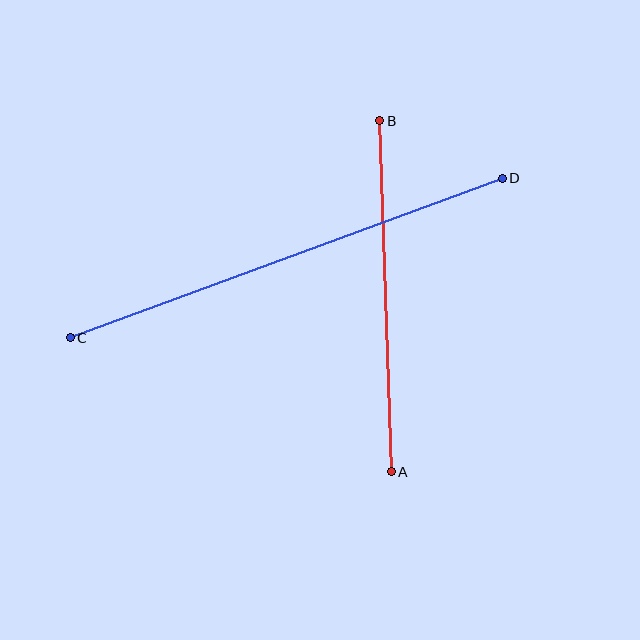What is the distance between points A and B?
The distance is approximately 351 pixels.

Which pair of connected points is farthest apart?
Points C and D are farthest apart.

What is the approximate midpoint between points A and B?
The midpoint is at approximately (385, 296) pixels.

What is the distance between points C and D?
The distance is approximately 460 pixels.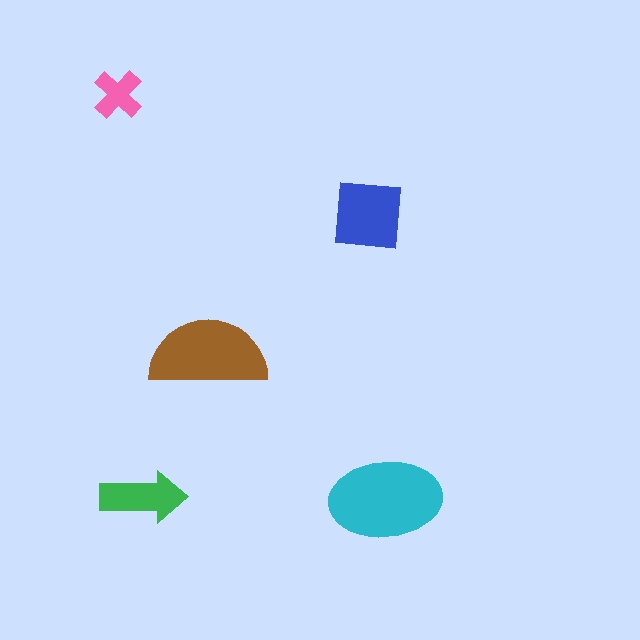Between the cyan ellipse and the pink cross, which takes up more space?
The cyan ellipse.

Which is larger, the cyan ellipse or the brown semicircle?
The cyan ellipse.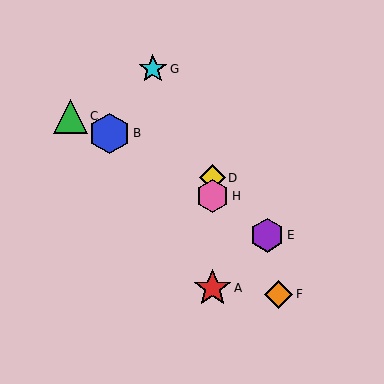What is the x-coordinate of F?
Object F is at x≈279.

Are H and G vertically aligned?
No, H is at x≈212 and G is at x≈153.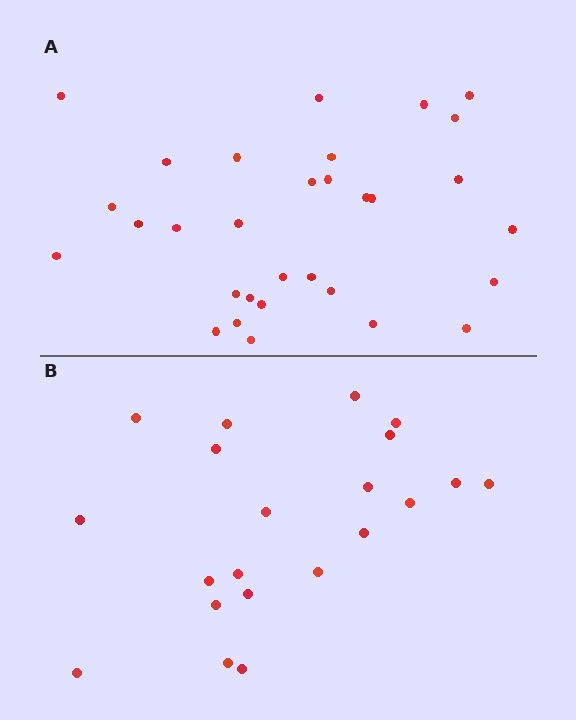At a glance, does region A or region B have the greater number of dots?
Region A (the top region) has more dots.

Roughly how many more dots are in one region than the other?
Region A has roughly 10 or so more dots than region B.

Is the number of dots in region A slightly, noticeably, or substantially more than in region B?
Region A has substantially more. The ratio is roughly 1.5 to 1.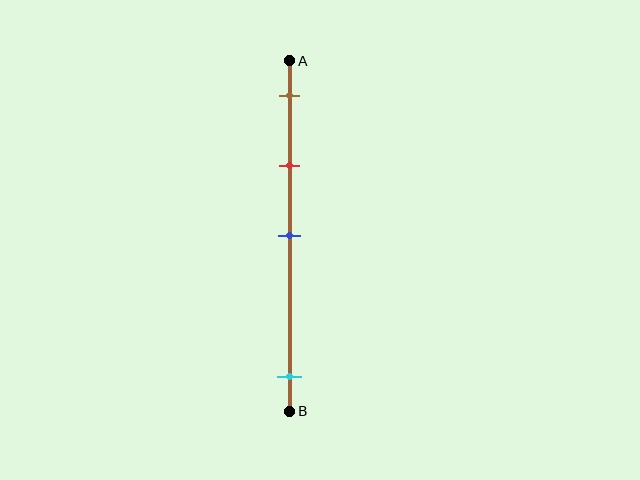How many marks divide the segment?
There are 4 marks dividing the segment.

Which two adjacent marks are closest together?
The brown and red marks are the closest adjacent pair.